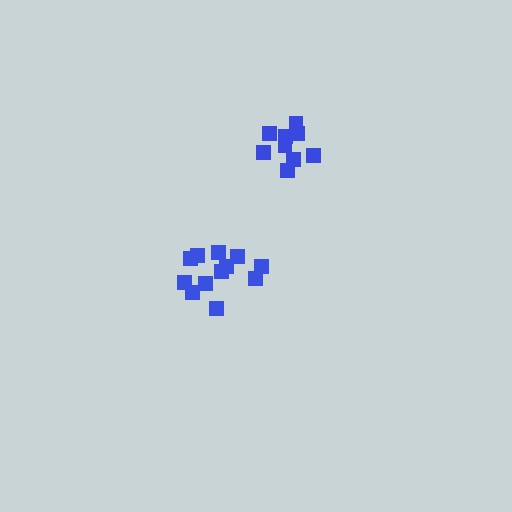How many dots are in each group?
Group 1: 12 dots, Group 2: 9 dots (21 total).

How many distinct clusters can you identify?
There are 2 distinct clusters.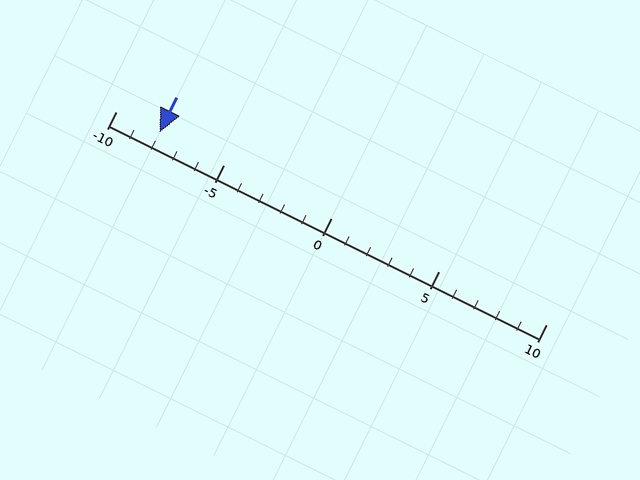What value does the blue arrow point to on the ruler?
The blue arrow points to approximately -8.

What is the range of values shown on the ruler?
The ruler shows values from -10 to 10.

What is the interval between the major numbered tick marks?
The major tick marks are spaced 5 units apart.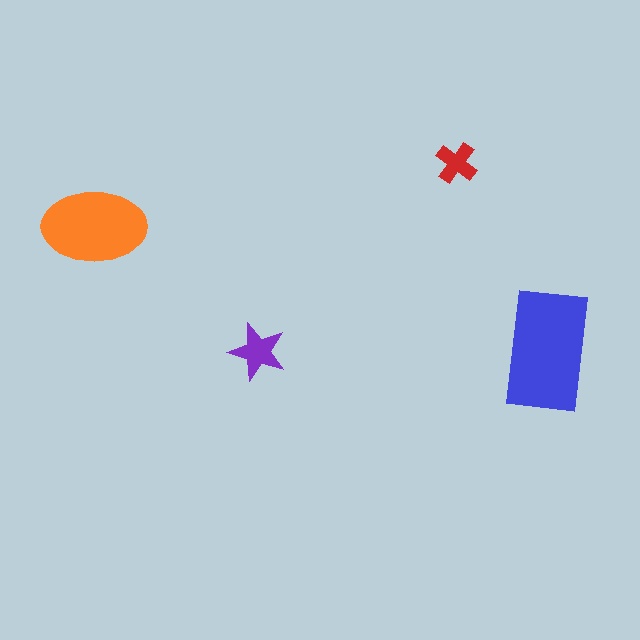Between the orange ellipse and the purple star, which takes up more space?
The orange ellipse.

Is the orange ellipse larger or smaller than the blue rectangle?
Smaller.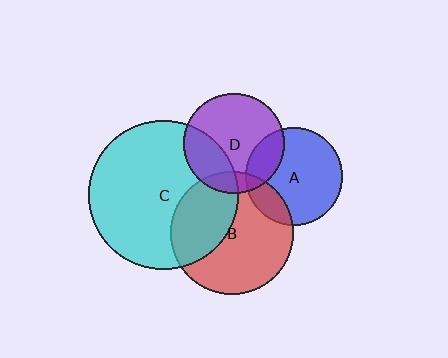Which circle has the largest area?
Circle C (cyan).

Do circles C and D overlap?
Yes.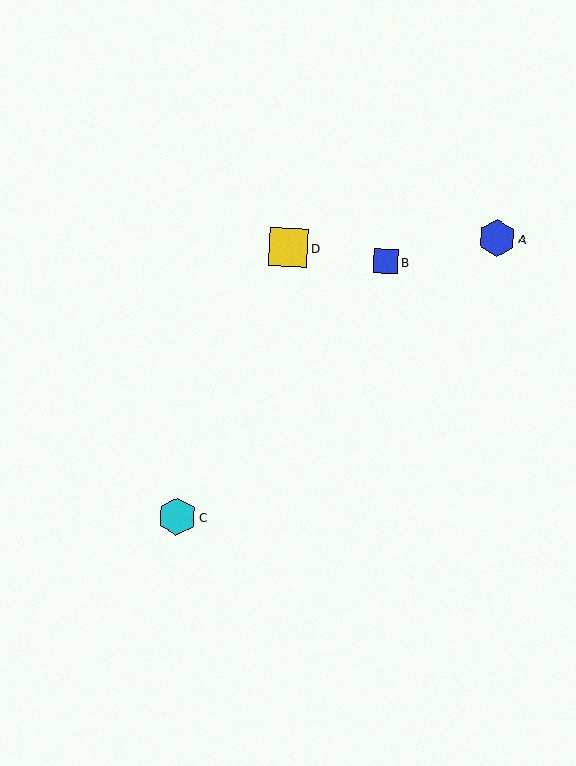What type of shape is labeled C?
Shape C is a cyan hexagon.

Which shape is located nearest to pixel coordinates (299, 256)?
The yellow square (labeled D) at (288, 247) is nearest to that location.